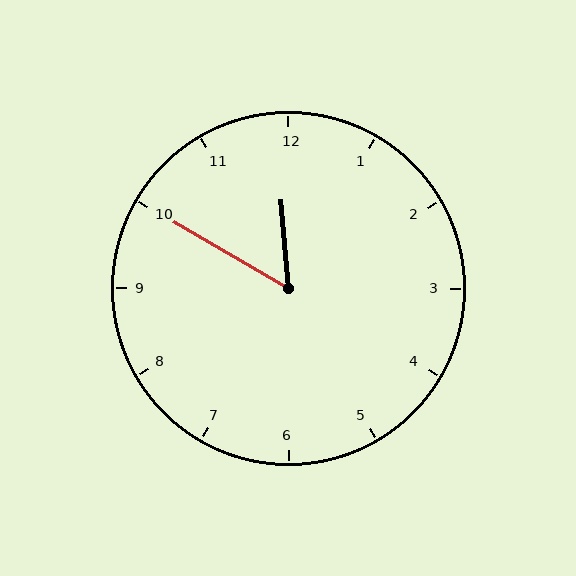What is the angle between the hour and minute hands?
Approximately 55 degrees.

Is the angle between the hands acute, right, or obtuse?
It is acute.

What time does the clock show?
11:50.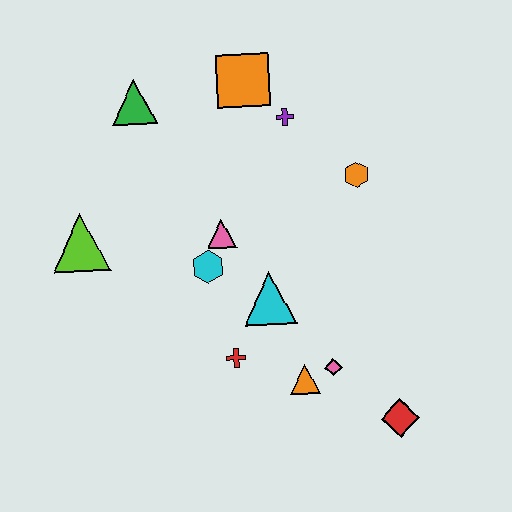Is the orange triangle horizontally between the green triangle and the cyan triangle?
No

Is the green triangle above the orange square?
No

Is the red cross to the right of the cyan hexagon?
Yes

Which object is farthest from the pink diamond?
The green triangle is farthest from the pink diamond.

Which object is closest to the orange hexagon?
The purple cross is closest to the orange hexagon.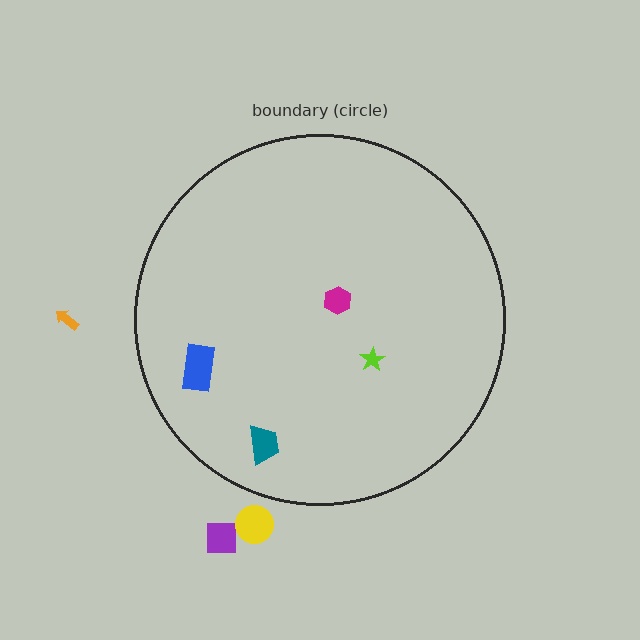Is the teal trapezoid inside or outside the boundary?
Inside.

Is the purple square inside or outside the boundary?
Outside.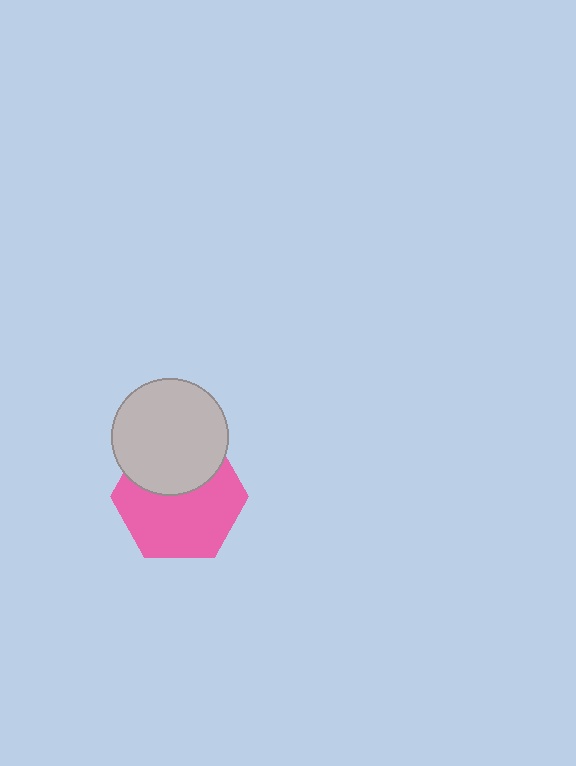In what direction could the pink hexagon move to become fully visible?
The pink hexagon could move down. That would shift it out from behind the light gray circle entirely.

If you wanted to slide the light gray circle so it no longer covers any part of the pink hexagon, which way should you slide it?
Slide it up — that is the most direct way to separate the two shapes.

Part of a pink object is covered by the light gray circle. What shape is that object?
It is a hexagon.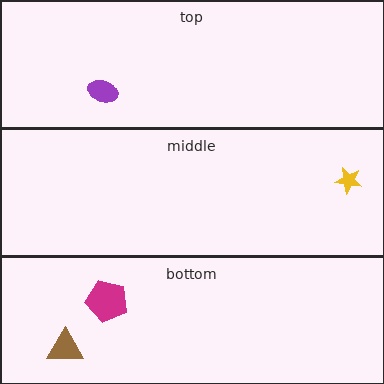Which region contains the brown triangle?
The bottom region.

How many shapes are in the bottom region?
2.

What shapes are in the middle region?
The yellow star.